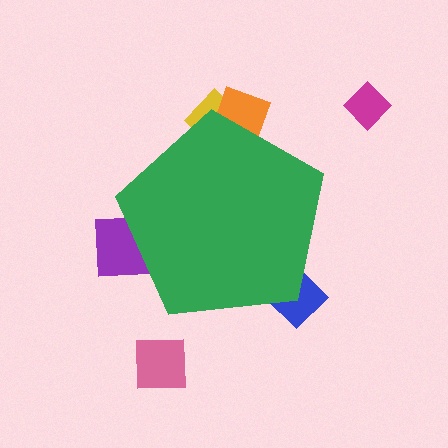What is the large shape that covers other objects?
A green pentagon.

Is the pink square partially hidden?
No, the pink square is fully visible.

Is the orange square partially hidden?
Yes, the orange square is partially hidden behind the green pentagon.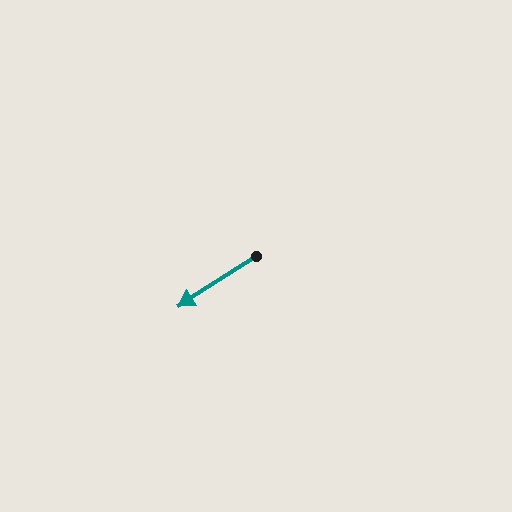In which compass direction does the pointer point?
Southwest.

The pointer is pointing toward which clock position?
Roughly 8 o'clock.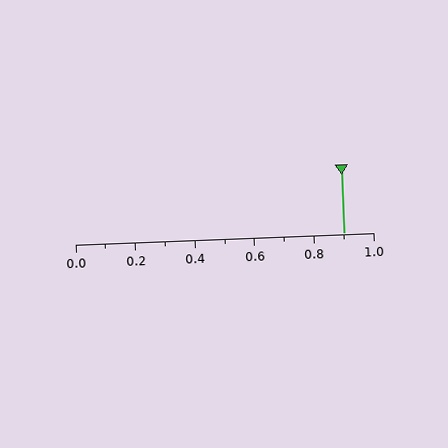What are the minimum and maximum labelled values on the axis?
The axis runs from 0.0 to 1.0.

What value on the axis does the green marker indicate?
The marker indicates approximately 0.9.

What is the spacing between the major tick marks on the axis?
The major ticks are spaced 0.2 apart.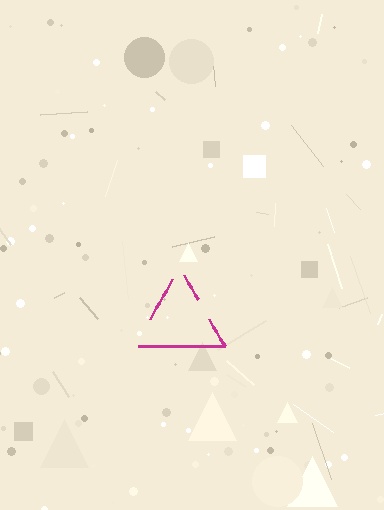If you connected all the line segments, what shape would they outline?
They would outline a triangle.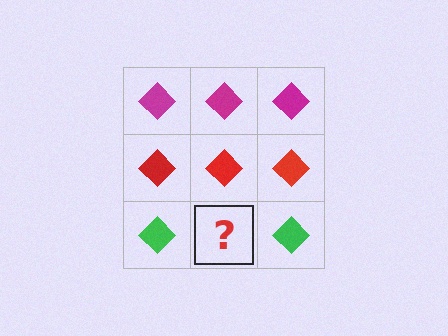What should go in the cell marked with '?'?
The missing cell should contain a green diamond.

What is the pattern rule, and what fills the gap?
The rule is that each row has a consistent color. The gap should be filled with a green diamond.